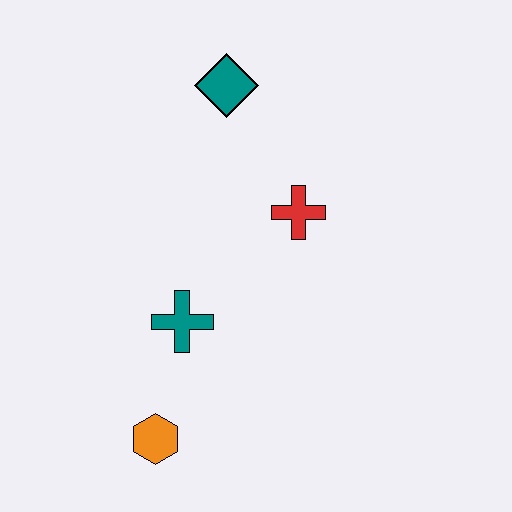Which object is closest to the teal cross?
The orange hexagon is closest to the teal cross.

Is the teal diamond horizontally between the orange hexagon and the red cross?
Yes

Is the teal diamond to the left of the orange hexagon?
No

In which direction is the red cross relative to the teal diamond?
The red cross is below the teal diamond.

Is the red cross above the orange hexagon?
Yes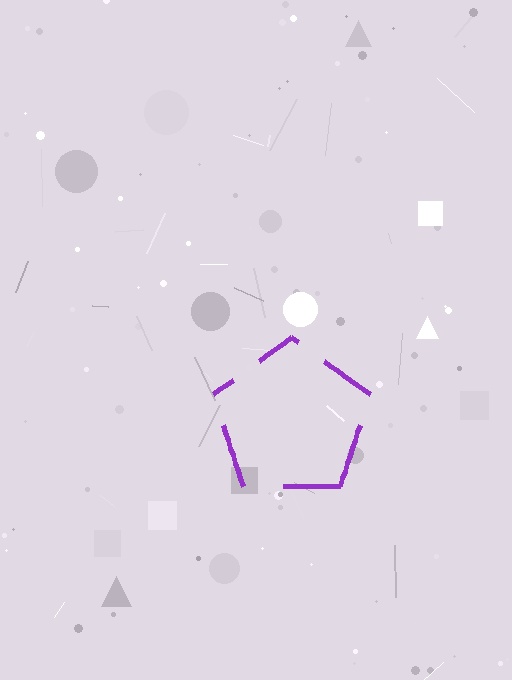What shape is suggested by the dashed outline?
The dashed outline suggests a pentagon.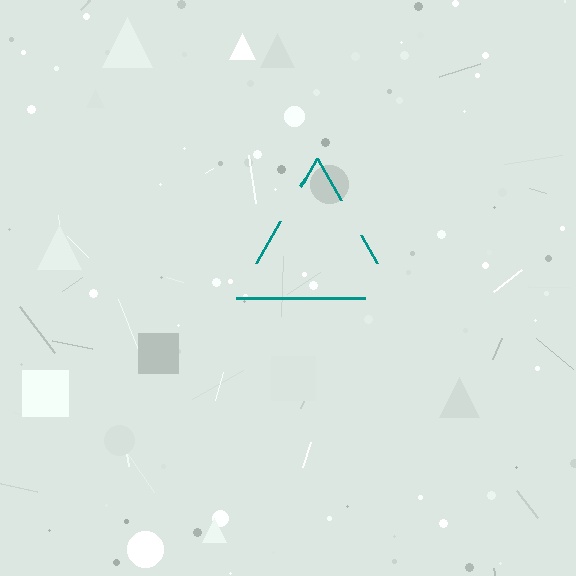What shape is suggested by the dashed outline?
The dashed outline suggests a triangle.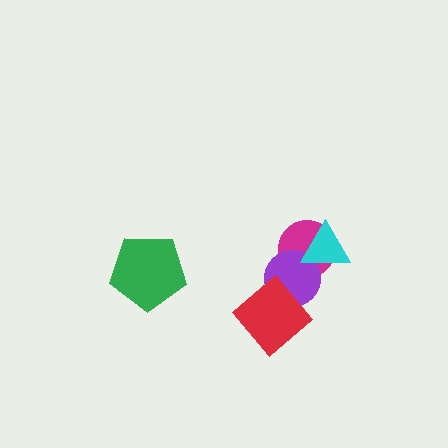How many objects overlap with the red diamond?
1 object overlaps with the red diamond.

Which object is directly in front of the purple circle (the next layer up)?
The cyan triangle is directly in front of the purple circle.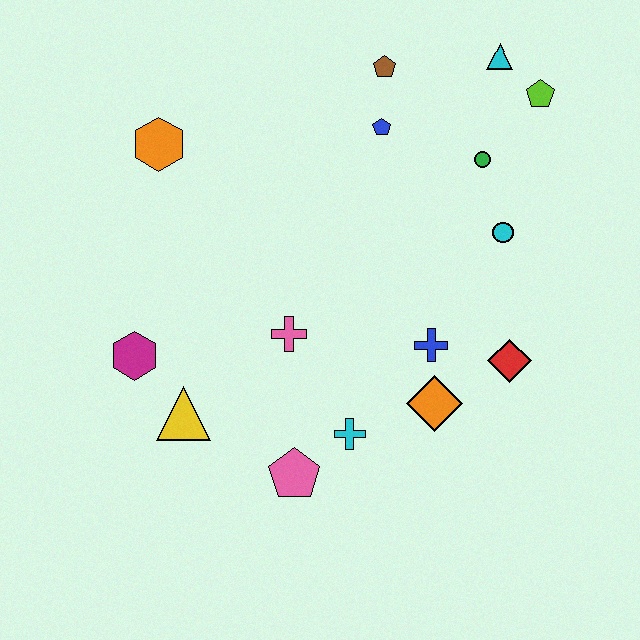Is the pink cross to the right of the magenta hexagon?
Yes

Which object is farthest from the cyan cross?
The cyan triangle is farthest from the cyan cross.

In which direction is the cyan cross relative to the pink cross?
The cyan cross is below the pink cross.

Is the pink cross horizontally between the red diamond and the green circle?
No